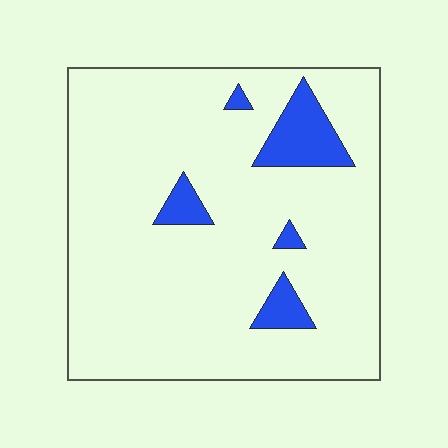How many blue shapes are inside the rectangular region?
5.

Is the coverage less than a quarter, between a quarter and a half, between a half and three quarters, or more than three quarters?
Less than a quarter.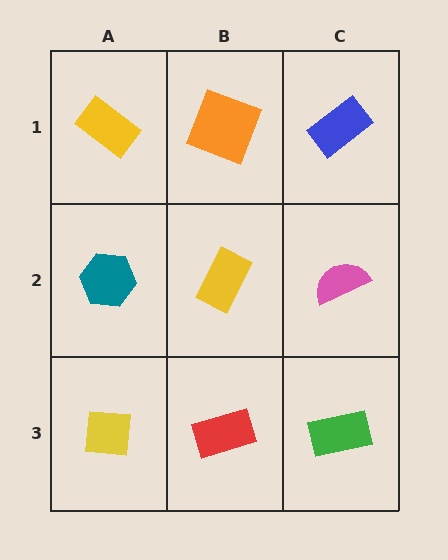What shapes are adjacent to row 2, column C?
A blue rectangle (row 1, column C), a green rectangle (row 3, column C), a yellow rectangle (row 2, column B).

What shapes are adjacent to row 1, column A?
A teal hexagon (row 2, column A), an orange square (row 1, column B).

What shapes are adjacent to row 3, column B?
A yellow rectangle (row 2, column B), a yellow square (row 3, column A), a green rectangle (row 3, column C).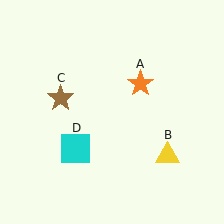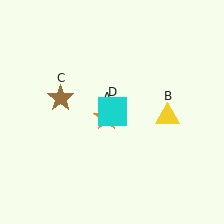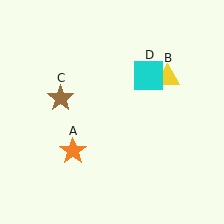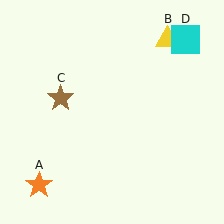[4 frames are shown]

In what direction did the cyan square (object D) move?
The cyan square (object D) moved up and to the right.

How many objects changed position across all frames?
3 objects changed position: orange star (object A), yellow triangle (object B), cyan square (object D).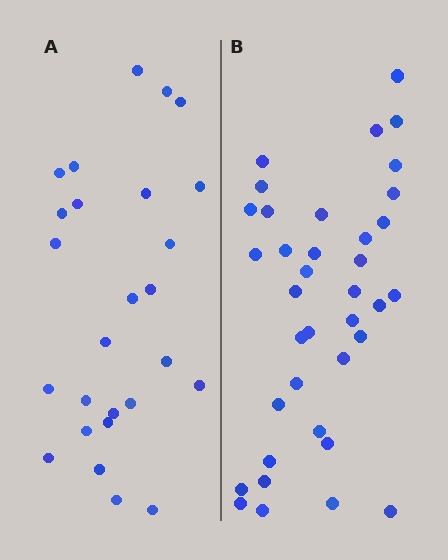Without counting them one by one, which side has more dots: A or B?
Region B (the right region) has more dots.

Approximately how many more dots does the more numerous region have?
Region B has roughly 12 or so more dots than region A.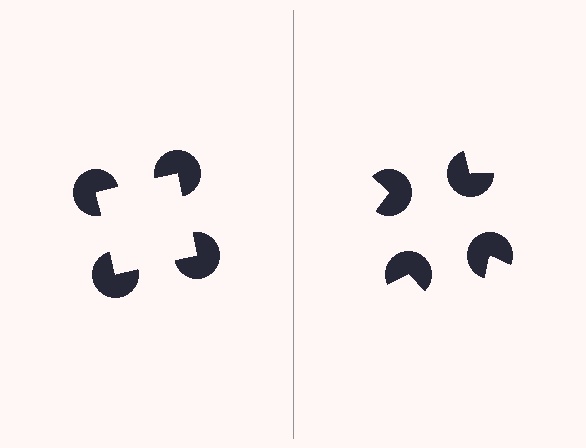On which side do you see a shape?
An illusory square appears on the left side. On the right side the wedge cuts are rotated, so no coherent shape forms.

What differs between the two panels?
The pac-man discs are positioned identically on both sides; only the wedge orientations differ. On the left they align to a square; on the right they are misaligned.